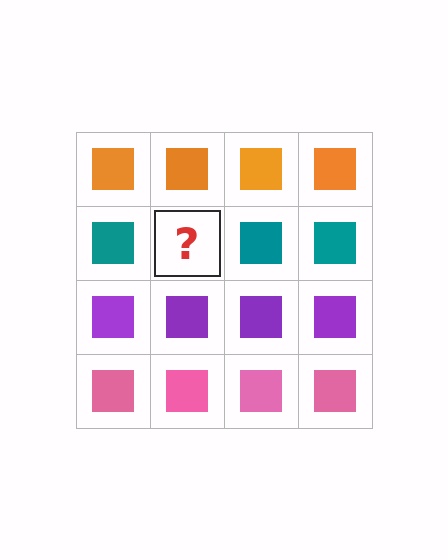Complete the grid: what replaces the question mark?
The question mark should be replaced with a teal square.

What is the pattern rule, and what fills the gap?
The rule is that each row has a consistent color. The gap should be filled with a teal square.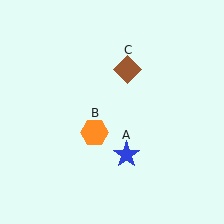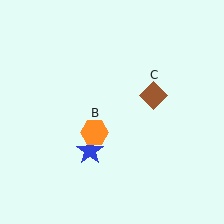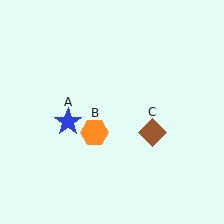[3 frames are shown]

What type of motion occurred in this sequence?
The blue star (object A), brown diamond (object C) rotated clockwise around the center of the scene.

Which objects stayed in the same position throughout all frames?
Orange hexagon (object B) remained stationary.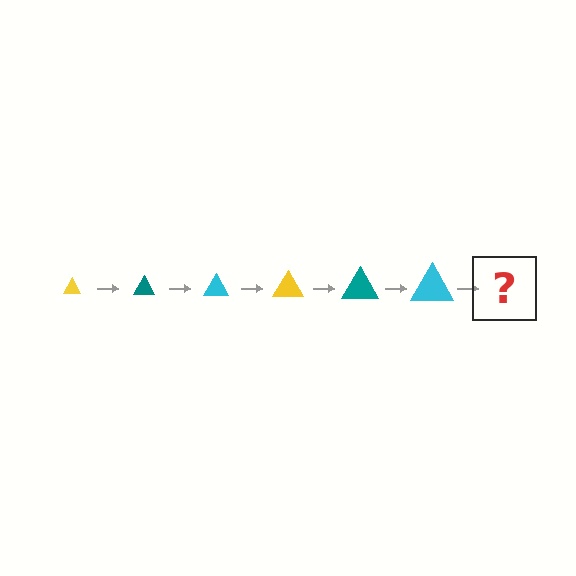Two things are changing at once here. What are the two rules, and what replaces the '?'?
The two rules are that the triangle grows larger each step and the color cycles through yellow, teal, and cyan. The '?' should be a yellow triangle, larger than the previous one.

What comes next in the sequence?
The next element should be a yellow triangle, larger than the previous one.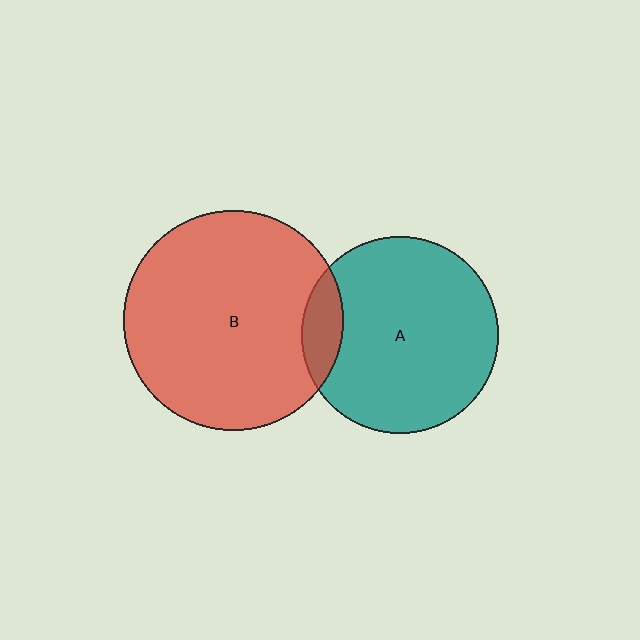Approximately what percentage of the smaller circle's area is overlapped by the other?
Approximately 10%.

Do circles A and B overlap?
Yes.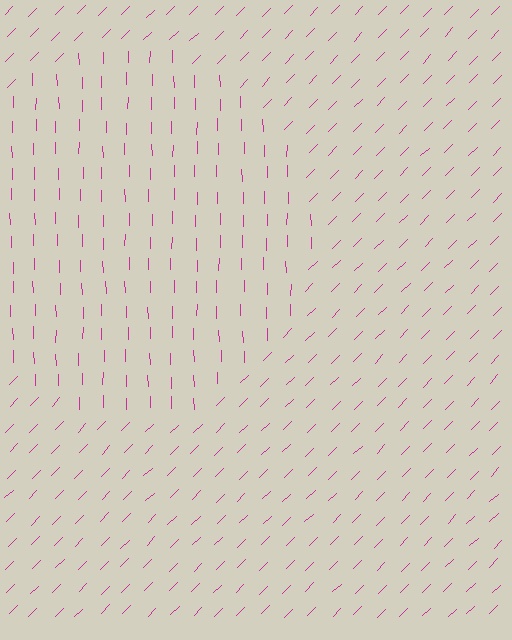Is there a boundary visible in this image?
Yes, there is a texture boundary formed by a change in line orientation.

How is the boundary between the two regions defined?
The boundary is defined purely by a change in line orientation (approximately 45 degrees difference). All lines are the same color and thickness.